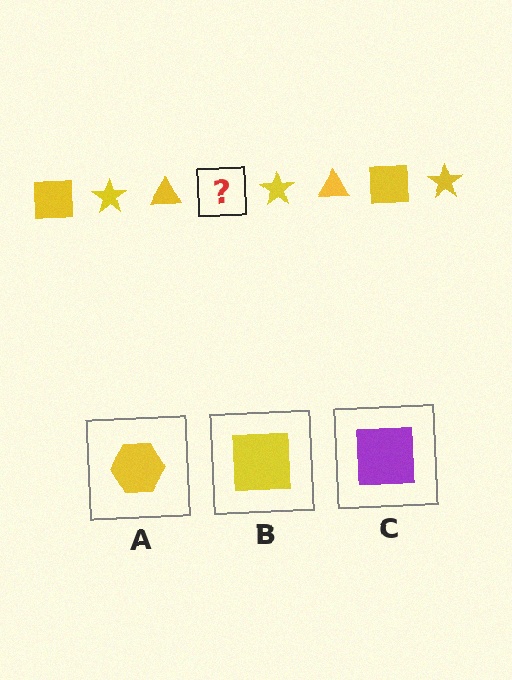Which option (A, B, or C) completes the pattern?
B.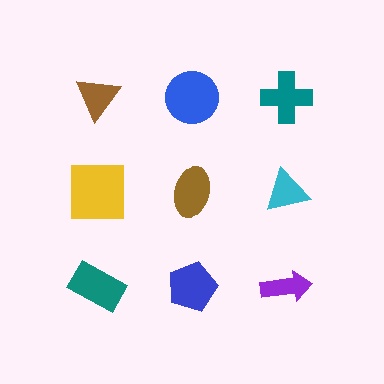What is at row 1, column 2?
A blue circle.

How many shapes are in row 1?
3 shapes.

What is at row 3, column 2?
A blue pentagon.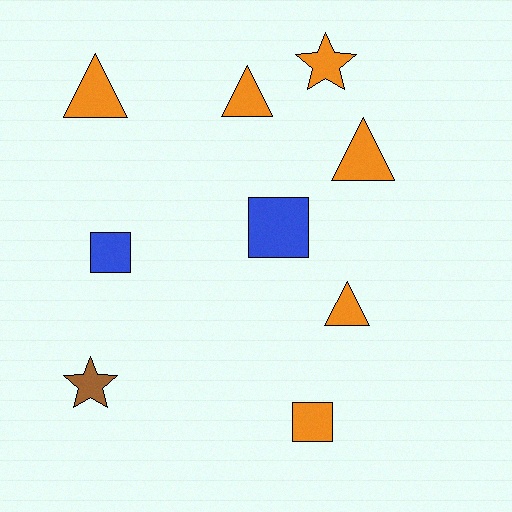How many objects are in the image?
There are 9 objects.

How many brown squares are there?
There are no brown squares.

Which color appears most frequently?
Orange, with 6 objects.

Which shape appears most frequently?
Triangle, with 4 objects.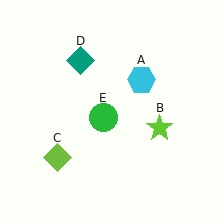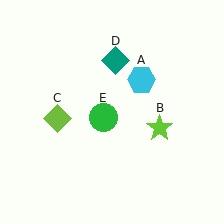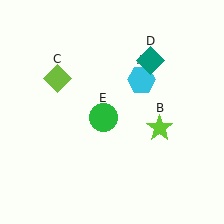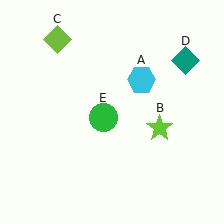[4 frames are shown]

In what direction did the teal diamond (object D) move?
The teal diamond (object D) moved right.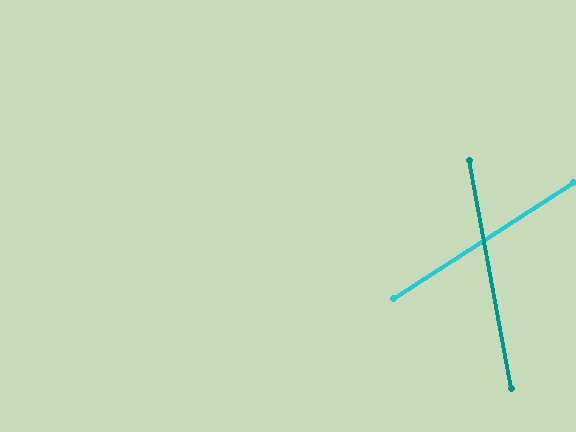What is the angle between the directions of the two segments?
Approximately 67 degrees.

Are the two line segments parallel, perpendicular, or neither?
Neither parallel nor perpendicular — they differ by about 67°.